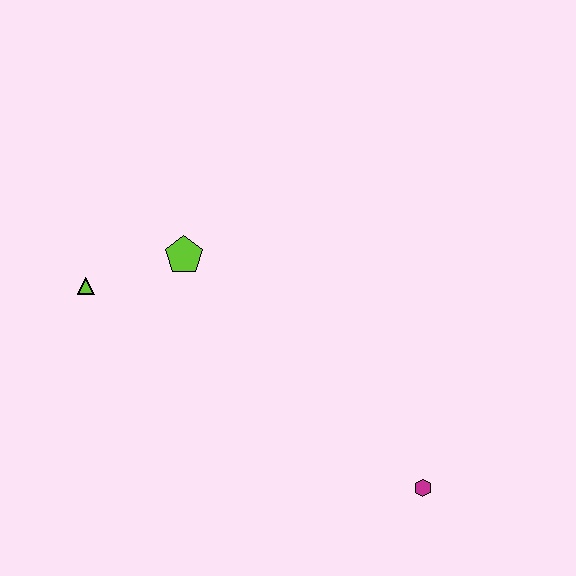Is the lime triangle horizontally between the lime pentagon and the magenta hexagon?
No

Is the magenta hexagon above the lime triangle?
No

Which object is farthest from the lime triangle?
The magenta hexagon is farthest from the lime triangle.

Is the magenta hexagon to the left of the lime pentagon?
No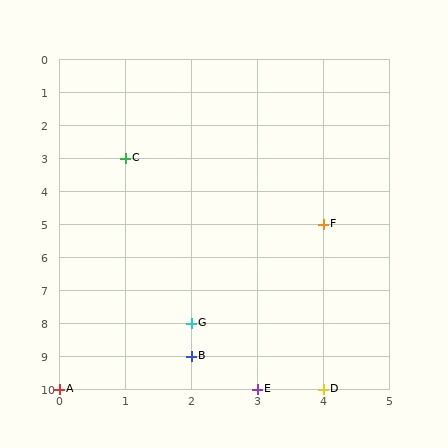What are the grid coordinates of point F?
Point F is at grid coordinates (4, 5).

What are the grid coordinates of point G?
Point G is at grid coordinates (2, 8).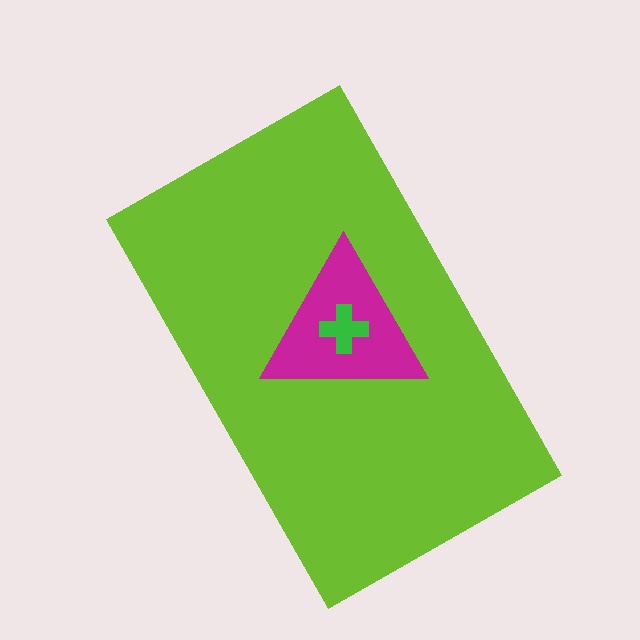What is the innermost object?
The green cross.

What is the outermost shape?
The lime rectangle.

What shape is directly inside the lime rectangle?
The magenta triangle.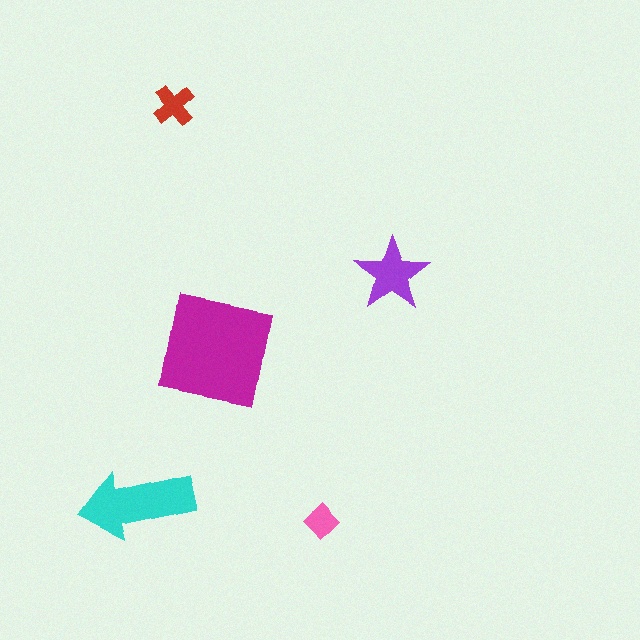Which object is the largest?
The magenta square.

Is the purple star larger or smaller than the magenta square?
Smaller.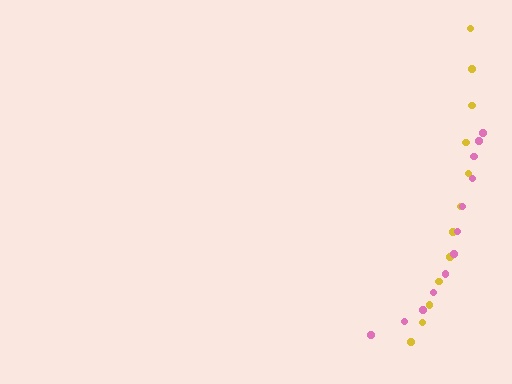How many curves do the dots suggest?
There are 2 distinct paths.